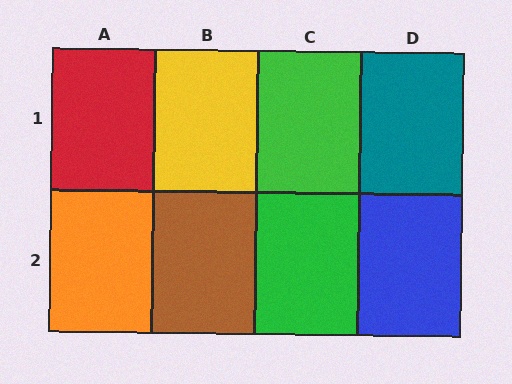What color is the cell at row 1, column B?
Yellow.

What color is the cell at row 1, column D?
Teal.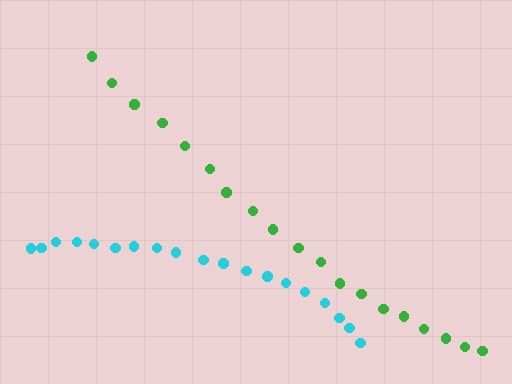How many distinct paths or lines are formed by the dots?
There are 2 distinct paths.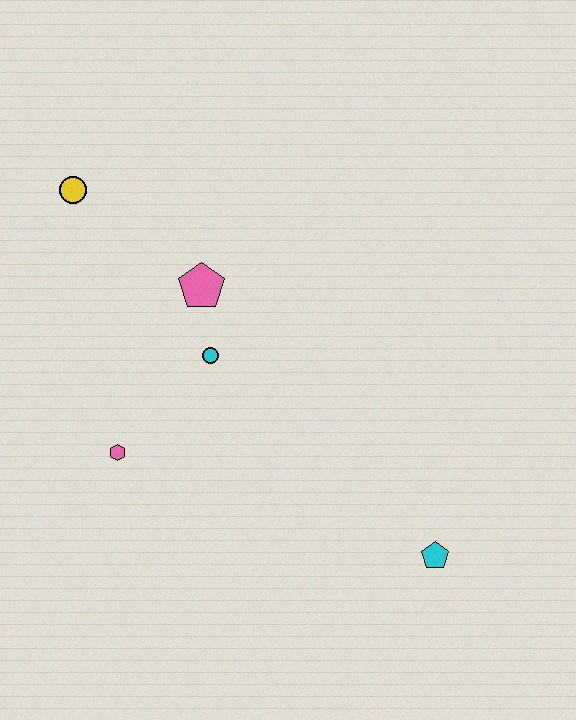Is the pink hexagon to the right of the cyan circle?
No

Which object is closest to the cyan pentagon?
The cyan circle is closest to the cyan pentagon.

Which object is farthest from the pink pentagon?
The cyan pentagon is farthest from the pink pentagon.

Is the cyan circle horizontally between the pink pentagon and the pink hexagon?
No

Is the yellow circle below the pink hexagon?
No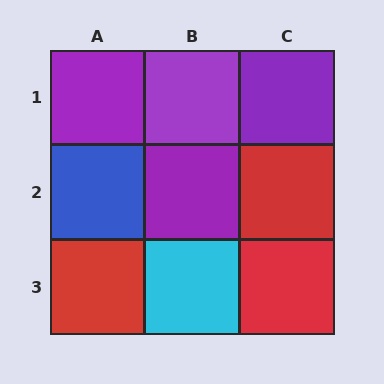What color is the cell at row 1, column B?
Purple.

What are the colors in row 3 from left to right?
Red, cyan, red.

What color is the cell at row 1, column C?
Purple.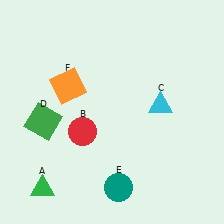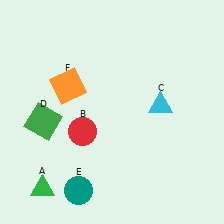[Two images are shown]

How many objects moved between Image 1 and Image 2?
1 object moved between the two images.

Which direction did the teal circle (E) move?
The teal circle (E) moved left.